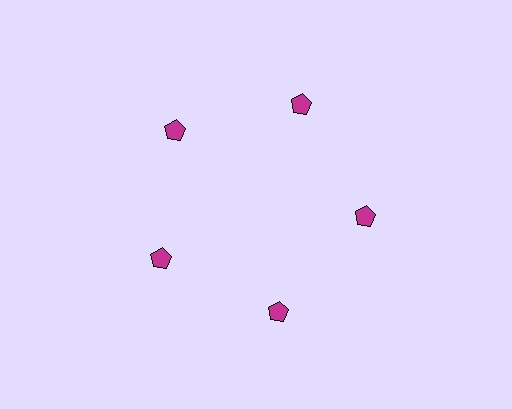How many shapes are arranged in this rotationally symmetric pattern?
There are 5 shapes, arranged in 5 groups of 1.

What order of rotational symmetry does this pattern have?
This pattern has 5-fold rotational symmetry.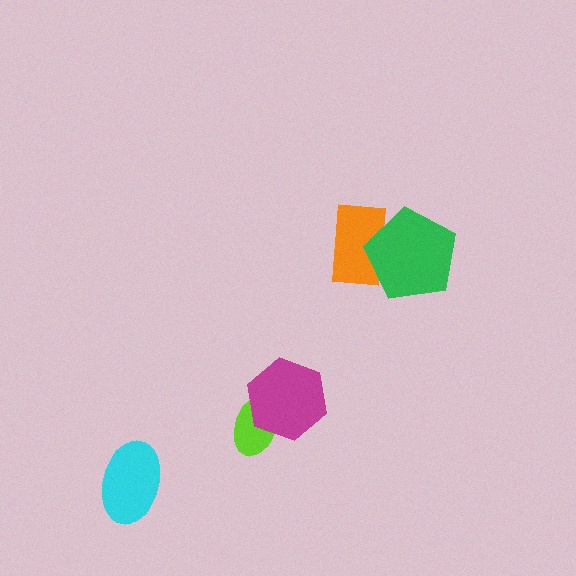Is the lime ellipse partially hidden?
Yes, it is partially covered by another shape.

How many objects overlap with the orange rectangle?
1 object overlaps with the orange rectangle.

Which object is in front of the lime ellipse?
The magenta hexagon is in front of the lime ellipse.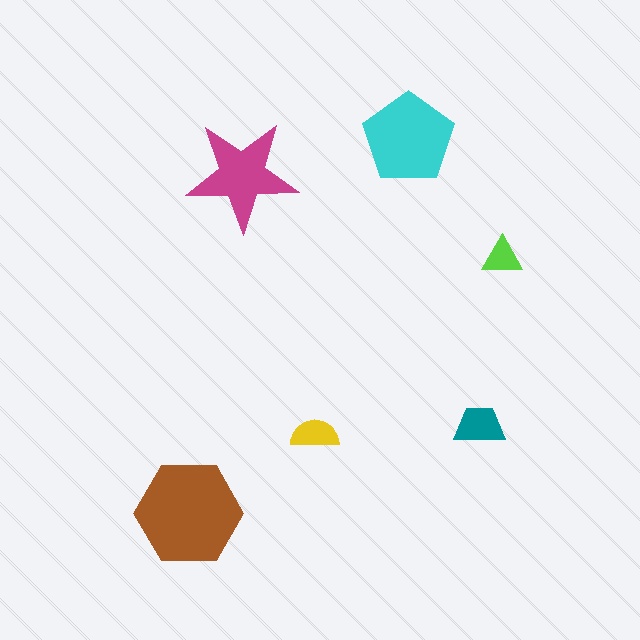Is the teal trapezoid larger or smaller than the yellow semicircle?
Larger.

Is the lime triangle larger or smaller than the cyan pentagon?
Smaller.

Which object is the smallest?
The lime triangle.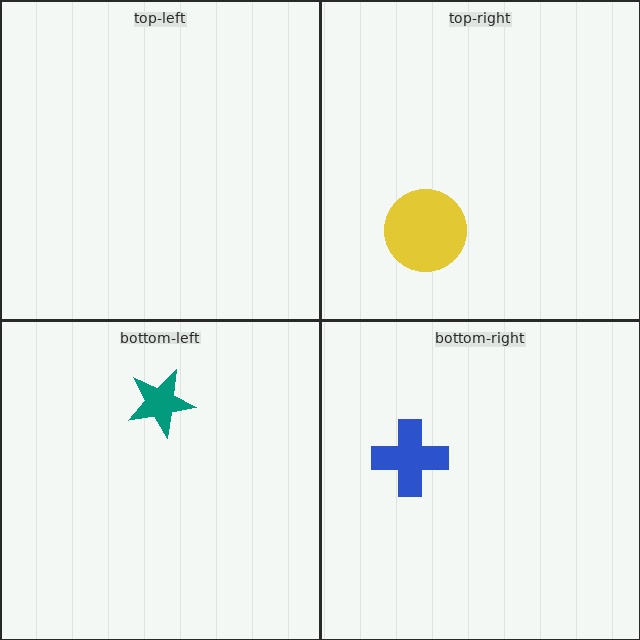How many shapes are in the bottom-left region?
1.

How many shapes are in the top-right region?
1.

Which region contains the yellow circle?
The top-right region.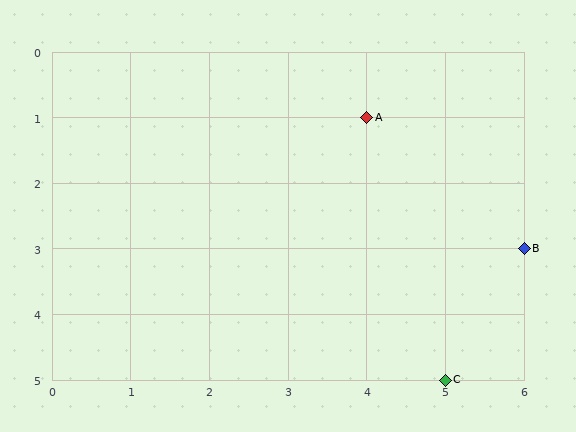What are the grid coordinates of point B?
Point B is at grid coordinates (6, 3).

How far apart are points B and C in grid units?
Points B and C are 1 column and 2 rows apart (about 2.2 grid units diagonally).